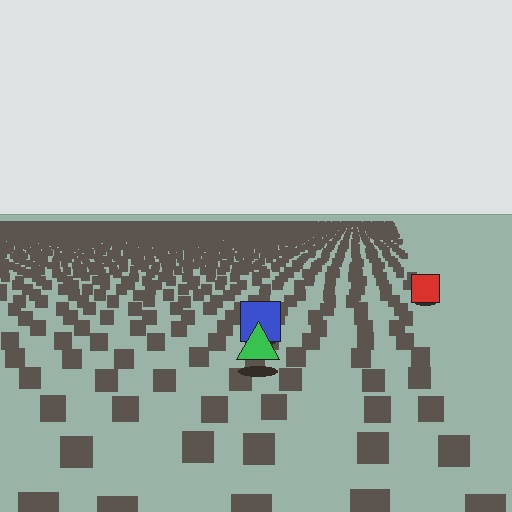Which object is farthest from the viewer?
The red square is farthest from the viewer. It appears smaller and the ground texture around it is denser.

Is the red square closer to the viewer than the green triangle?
No. The green triangle is closer — you can tell from the texture gradient: the ground texture is coarser near it.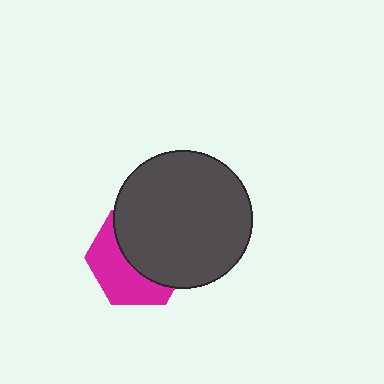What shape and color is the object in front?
The object in front is a dark gray circle.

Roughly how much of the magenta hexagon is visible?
A small part of it is visible (roughly 44%).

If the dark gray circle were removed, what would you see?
You would see the complete magenta hexagon.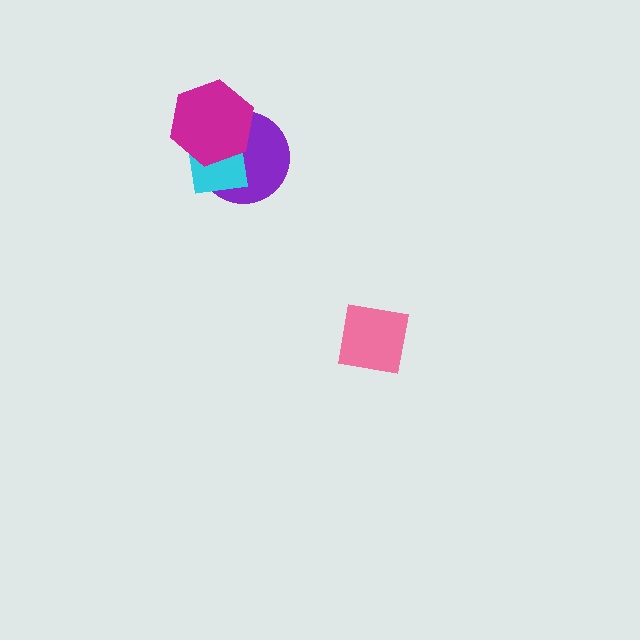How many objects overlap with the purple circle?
2 objects overlap with the purple circle.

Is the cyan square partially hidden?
Yes, it is partially covered by another shape.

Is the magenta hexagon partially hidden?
No, no other shape covers it.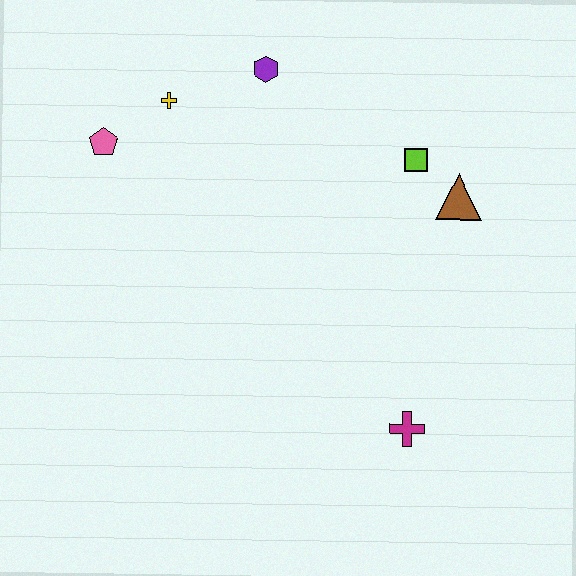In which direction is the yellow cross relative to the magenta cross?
The yellow cross is above the magenta cross.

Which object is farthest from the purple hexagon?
The magenta cross is farthest from the purple hexagon.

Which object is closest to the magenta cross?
The brown triangle is closest to the magenta cross.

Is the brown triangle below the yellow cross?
Yes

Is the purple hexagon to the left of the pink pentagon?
No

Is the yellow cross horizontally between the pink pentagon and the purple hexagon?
Yes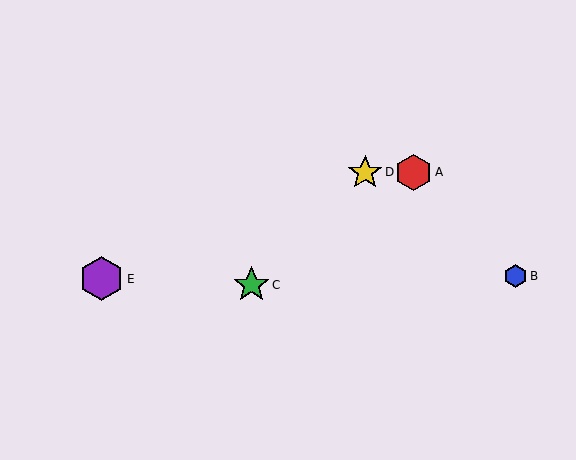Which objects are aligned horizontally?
Objects A, D are aligned horizontally.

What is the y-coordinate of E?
Object E is at y≈279.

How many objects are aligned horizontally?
2 objects (A, D) are aligned horizontally.